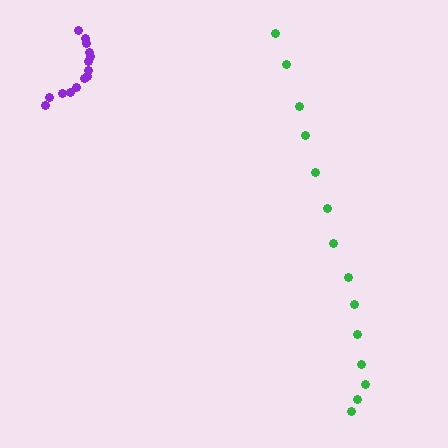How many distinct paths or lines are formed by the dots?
There are 2 distinct paths.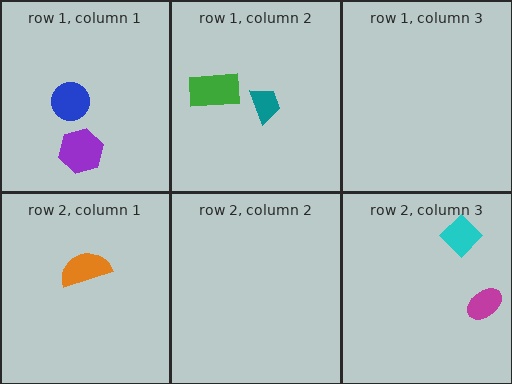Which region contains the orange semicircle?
The row 2, column 1 region.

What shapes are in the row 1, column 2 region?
The green rectangle, the teal trapezoid.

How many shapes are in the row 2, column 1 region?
1.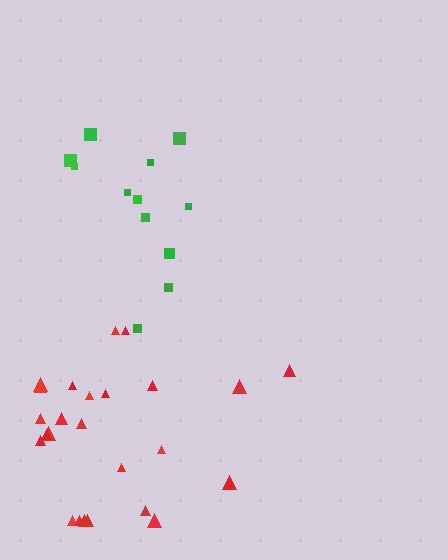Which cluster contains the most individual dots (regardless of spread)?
Red (26).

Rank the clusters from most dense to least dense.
red, green.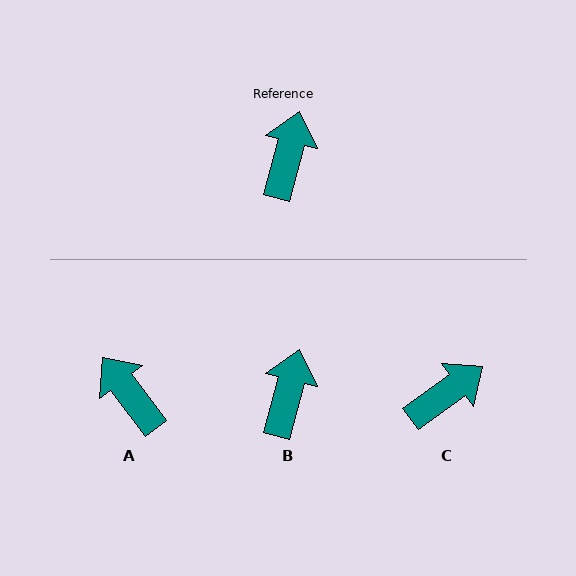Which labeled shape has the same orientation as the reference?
B.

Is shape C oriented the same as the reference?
No, it is off by about 39 degrees.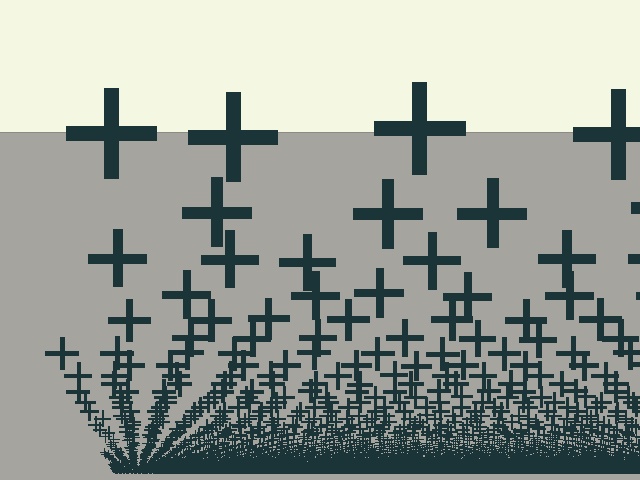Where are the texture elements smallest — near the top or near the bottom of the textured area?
Near the bottom.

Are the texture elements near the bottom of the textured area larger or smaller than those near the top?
Smaller. The gradient is inverted — elements near the bottom are smaller and denser.